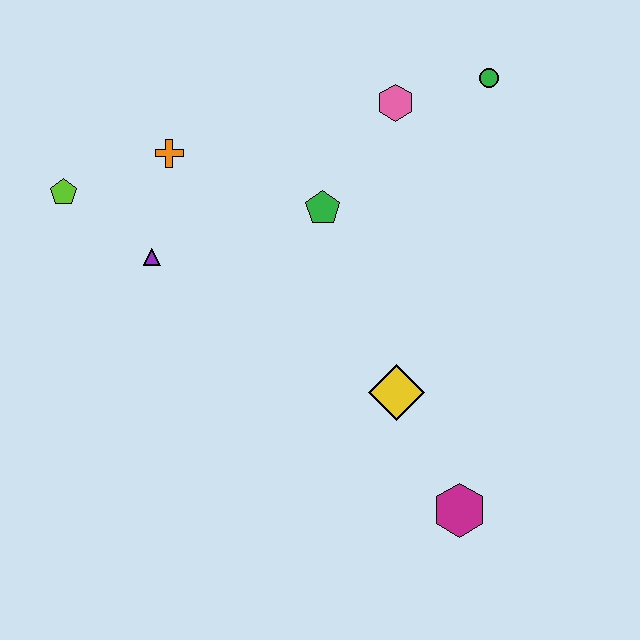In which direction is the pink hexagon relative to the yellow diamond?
The pink hexagon is above the yellow diamond.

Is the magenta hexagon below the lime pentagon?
Yes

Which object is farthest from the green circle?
The lime pentagon is farthest from the green circle.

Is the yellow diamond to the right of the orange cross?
Yes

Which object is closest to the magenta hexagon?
The yellow diamond is closest to the magenta hexagon.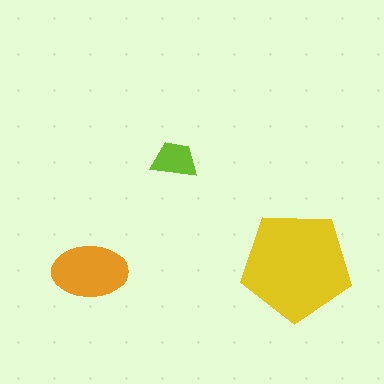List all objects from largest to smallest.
The yellow pentagon, the orange ellipse, the lime trapezoid.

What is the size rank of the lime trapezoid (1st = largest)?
3rd.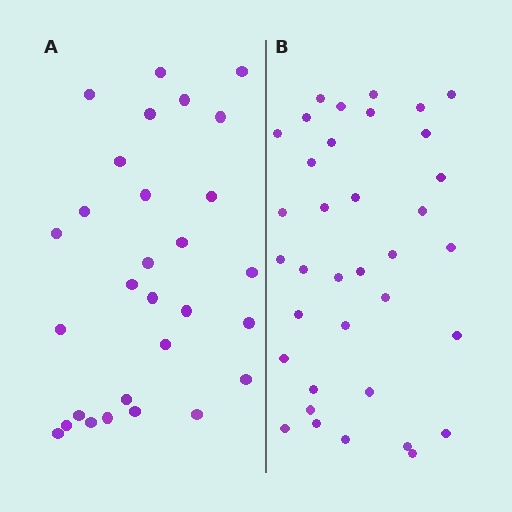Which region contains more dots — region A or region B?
Region B (the right region) has more dots.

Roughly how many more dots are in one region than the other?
Region B has roughly 8 or so more dots than region A.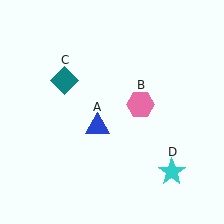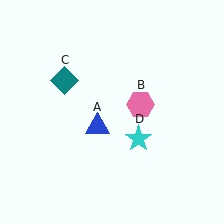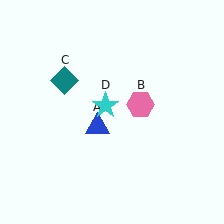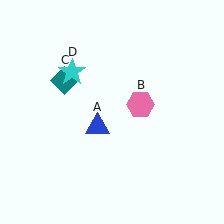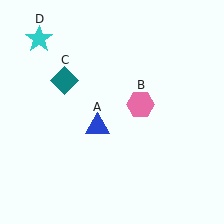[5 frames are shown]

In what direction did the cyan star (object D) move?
The cyan star (object D) moved up and to the left.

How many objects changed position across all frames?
1 object changed position: cyan star (object D).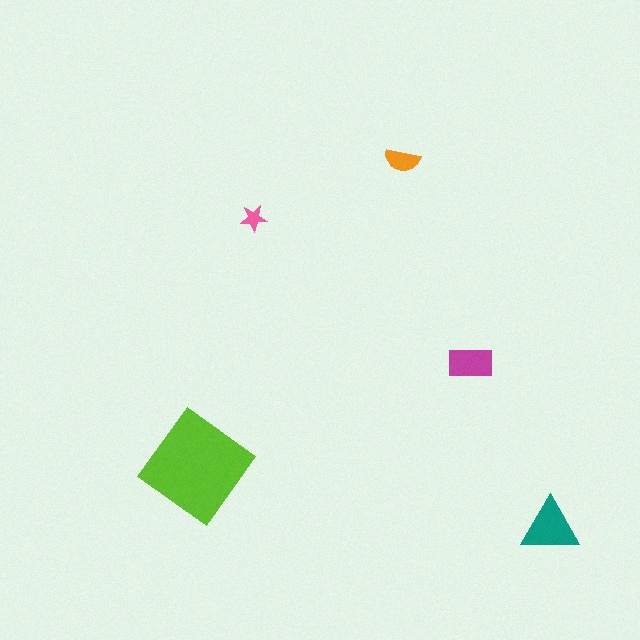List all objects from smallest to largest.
The pink star, the orange semicircle, the magenta rectangle, the teal triangle, the lime diamond.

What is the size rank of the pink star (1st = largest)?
5th.